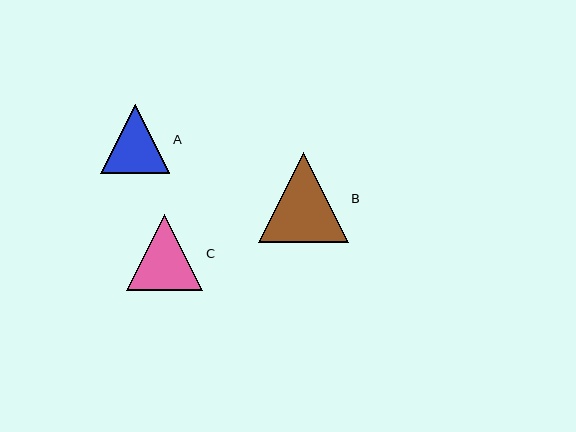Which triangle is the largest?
Triangle B is the largest with a size of approximately 89 pixels.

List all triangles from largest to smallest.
From largest to smallest: B, C, A.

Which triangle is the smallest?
Triangle A is the smallest with a size of approximately 69 pixels.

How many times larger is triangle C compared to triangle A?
Triangle C is approximately 1.1 times the size of triangle A.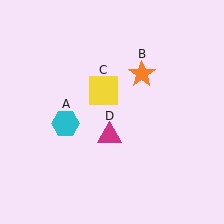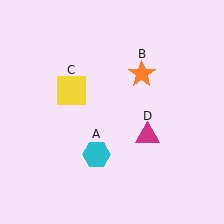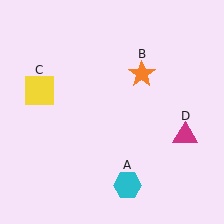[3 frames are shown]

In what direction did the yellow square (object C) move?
The yellow square (object C) moved left.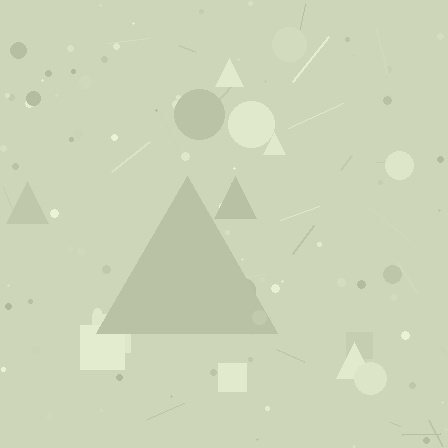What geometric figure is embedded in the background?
A triangle is embedded in the background.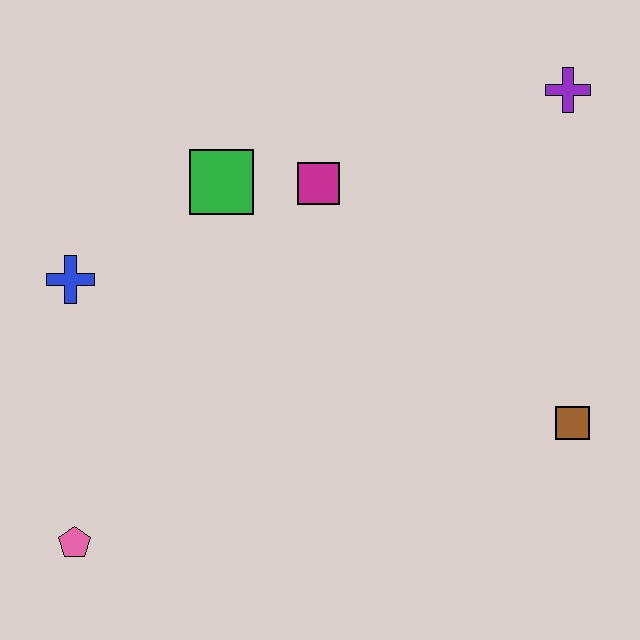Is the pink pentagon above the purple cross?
No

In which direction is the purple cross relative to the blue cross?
The purple cross is to the right of the blue cross.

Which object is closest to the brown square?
The purple cross is closest to the brown square.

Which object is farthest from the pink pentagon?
The purple cross is farthest from the pink pentagon.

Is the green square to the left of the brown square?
Yes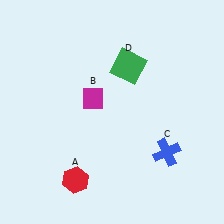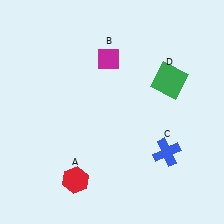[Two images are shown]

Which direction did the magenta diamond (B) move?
The magenta diamond (B) moved up.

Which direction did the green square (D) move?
The green square (D) moved right.